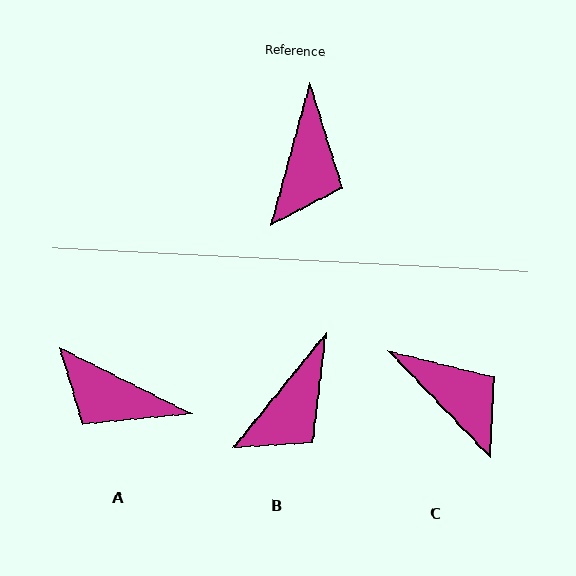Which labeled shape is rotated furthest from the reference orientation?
A, about 101 degrees away.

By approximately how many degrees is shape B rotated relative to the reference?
Approximately 24 degrees clockwise.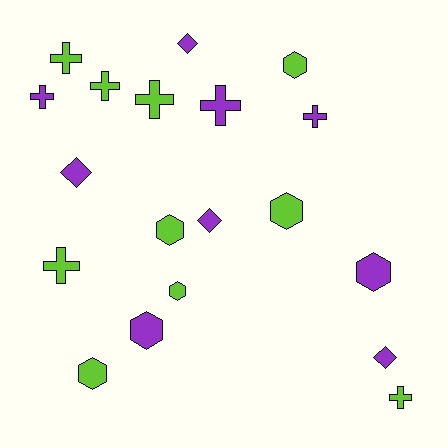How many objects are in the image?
There are 19 objects.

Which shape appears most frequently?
Cross, with 8 objects.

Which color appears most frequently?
Lime, with 10 objects.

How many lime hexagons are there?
There are 5 lime hexagons.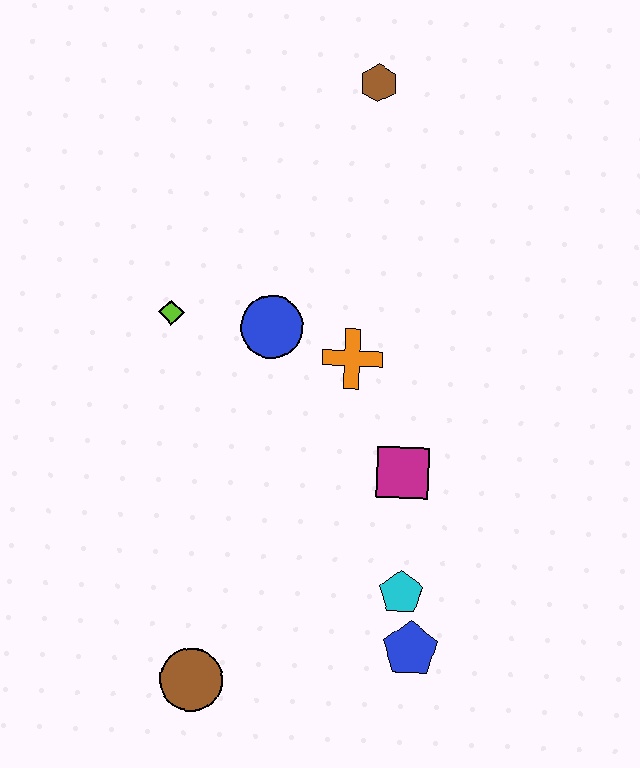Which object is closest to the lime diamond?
The blue circle is closest to the lime diamond.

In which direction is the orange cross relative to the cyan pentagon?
The orange cross is above the cyan pentagon.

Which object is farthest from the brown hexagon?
The brown circle is farthest from the brown hexagon.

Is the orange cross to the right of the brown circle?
Yes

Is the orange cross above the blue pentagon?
Yes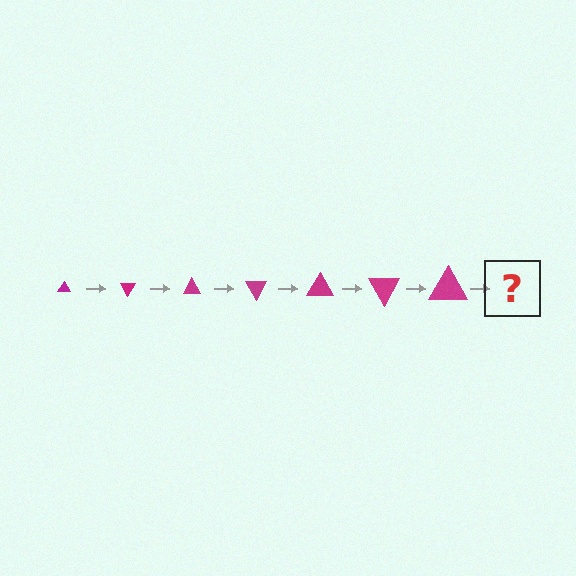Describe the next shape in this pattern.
It should be a triangle, larger than the previous one and rotated 420 degrees from the start.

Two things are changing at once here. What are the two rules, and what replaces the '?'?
The two rules are that the triangle grows larger each step and it rotates 60 degrees each step. The '?' should be a triangle, larger than the previous one and rotated 420 degrees from the start.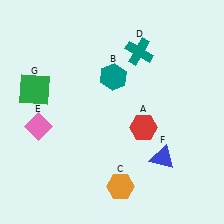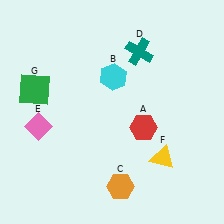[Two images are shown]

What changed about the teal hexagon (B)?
In Image 1, B is teal. In Image 2, it changed to cyan.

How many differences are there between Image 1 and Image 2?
There are 2 differences between the two images.